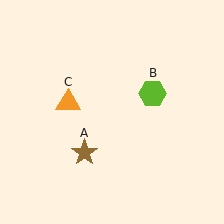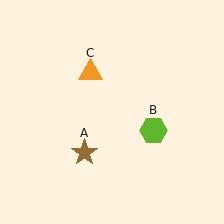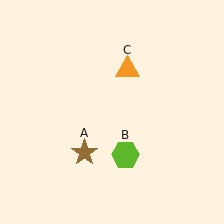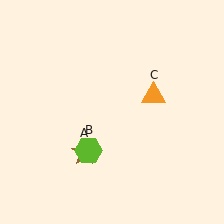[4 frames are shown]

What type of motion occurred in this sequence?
The lime hexagon (object B), orange triangle (object C) rotated clockwise around the center of the scene.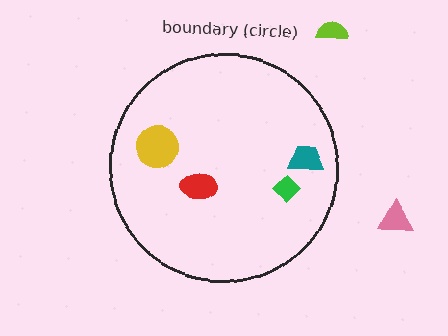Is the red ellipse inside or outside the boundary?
Inside.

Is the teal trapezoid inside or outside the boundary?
Inside.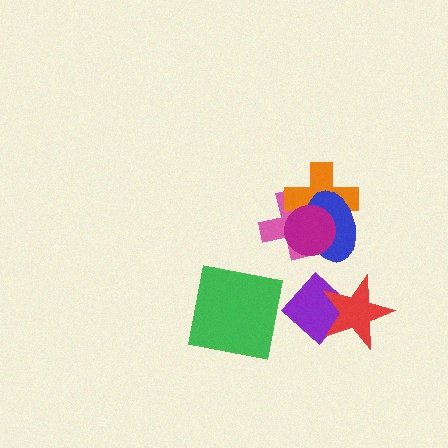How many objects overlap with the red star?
1 object overlaps with the red star.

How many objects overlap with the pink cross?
3 objects overlap with the pink cross.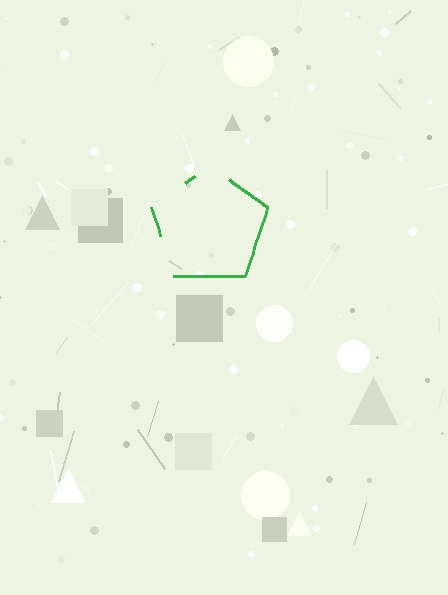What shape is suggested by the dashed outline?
The dashed outline suggests a pentagon.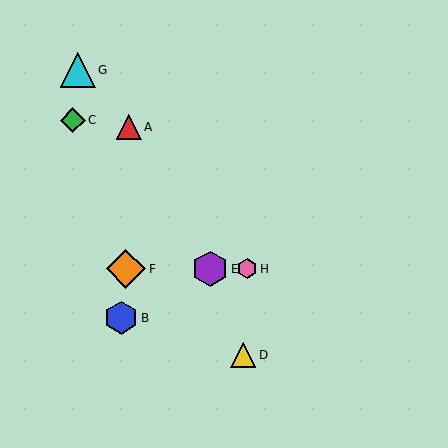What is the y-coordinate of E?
Object E is at y≈269.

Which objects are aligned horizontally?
Objects E, F, H are aligned horizontally.